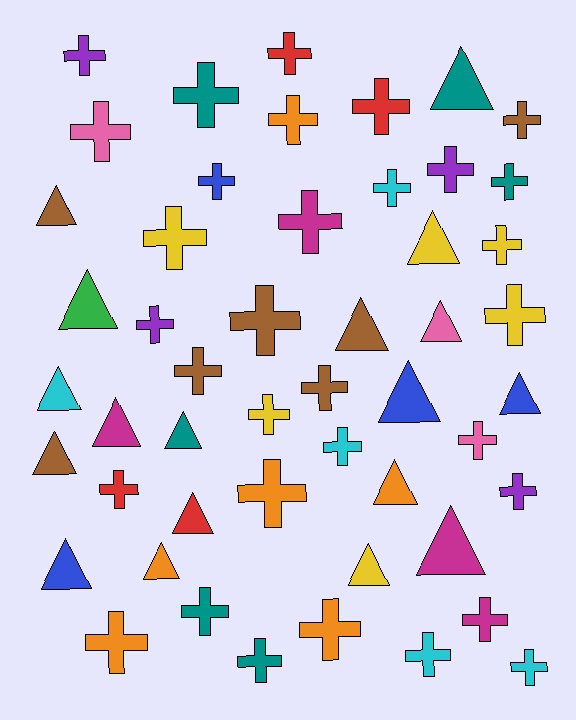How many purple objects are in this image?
There are 4 purple objects.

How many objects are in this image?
There are 50 objects.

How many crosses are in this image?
There are 32 crosses.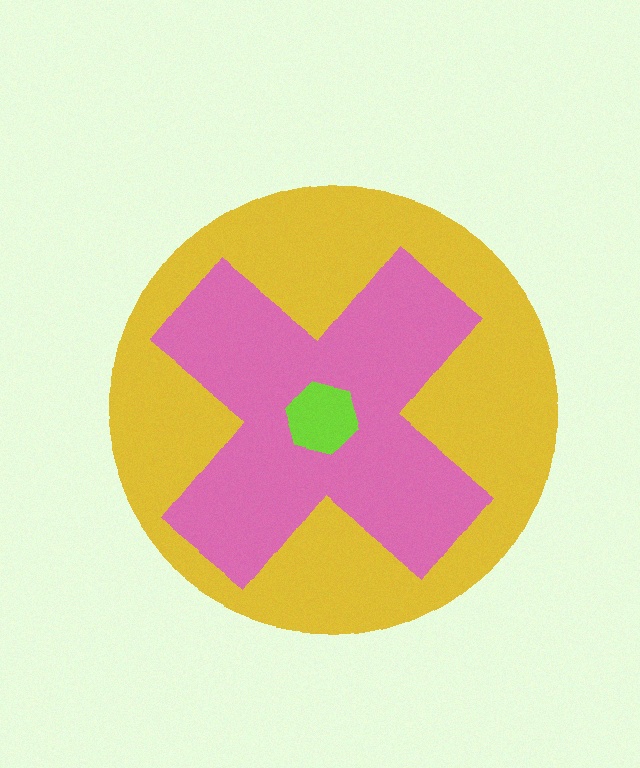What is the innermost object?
The lime hexagon.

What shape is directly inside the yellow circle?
The pink cross.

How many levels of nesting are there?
3.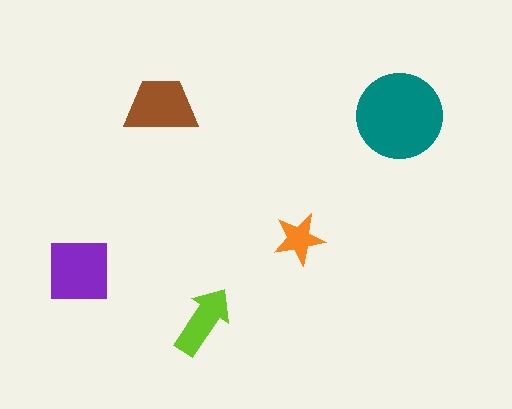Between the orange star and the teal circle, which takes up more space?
The teal circle.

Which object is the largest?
The teal circle.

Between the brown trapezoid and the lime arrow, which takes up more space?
The brown trapezoid.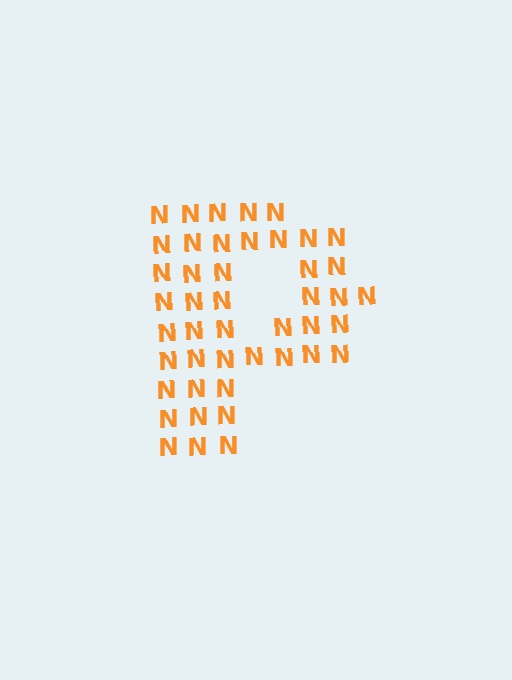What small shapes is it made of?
It is made of small letter N's.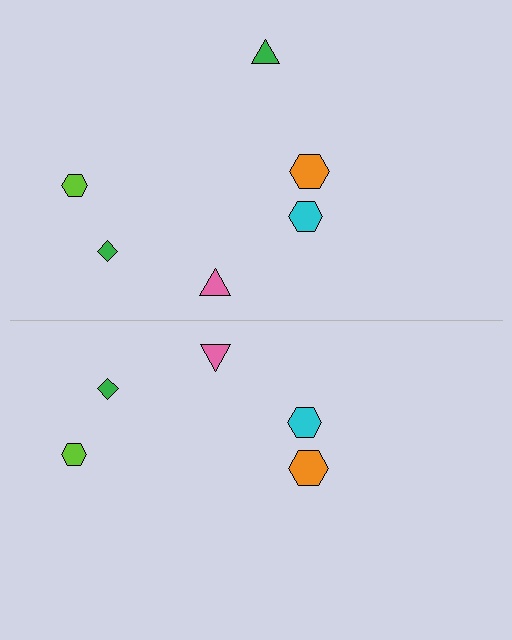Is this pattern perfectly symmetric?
No, the pattern is not perfectly symmetric. A green triangle is missing from the bottom side.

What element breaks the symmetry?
A green triangle is missing from the bottom side.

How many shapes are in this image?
There are 11 shapes in this image.